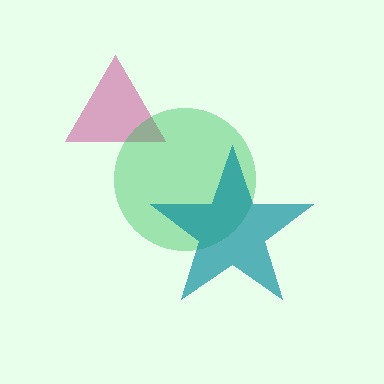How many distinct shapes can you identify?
There are 3 distinct shapes: a magenta triangle, a green circle, a teal star.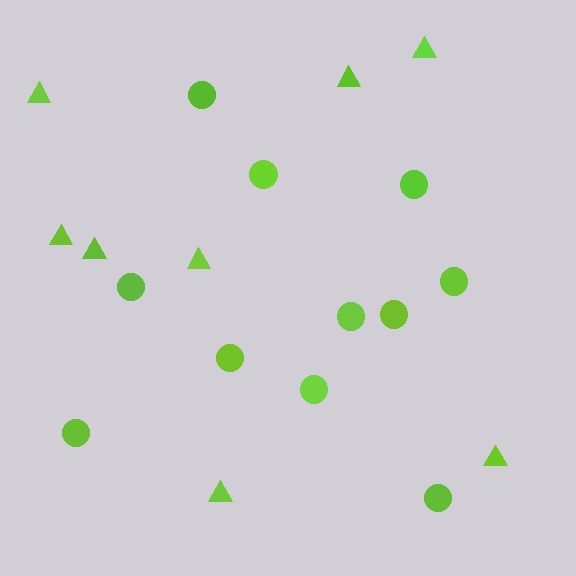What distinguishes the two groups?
There are 2 groups: one group of circles (11) and one group of triangles (8).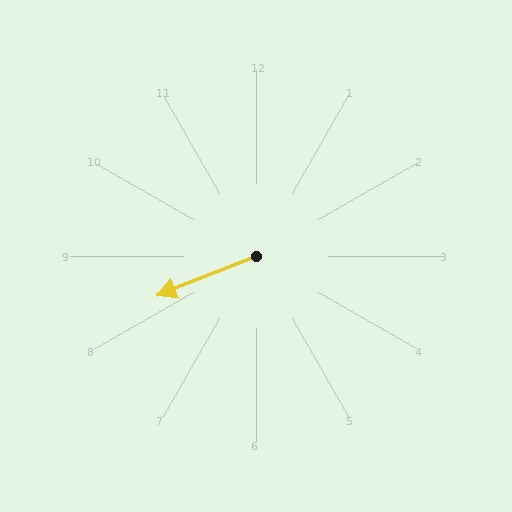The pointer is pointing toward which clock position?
Roughly 8 o'clock.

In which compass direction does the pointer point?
West.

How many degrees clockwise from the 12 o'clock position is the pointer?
Approximately 248 degrees.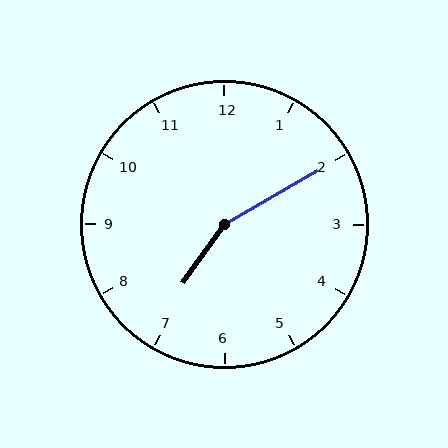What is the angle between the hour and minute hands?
Approximately 155 degrees.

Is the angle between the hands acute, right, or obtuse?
It is obtuse.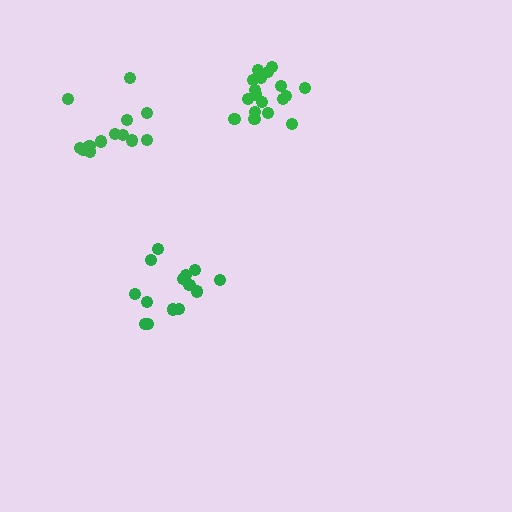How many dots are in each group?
Group 1: 18 dots, Group 2: 14 dots, Group 3: 13 dots (45 total).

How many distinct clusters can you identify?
There are 3 distinct clusters.